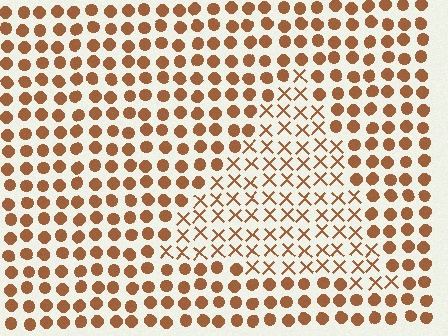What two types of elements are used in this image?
The image uses X marks inside the triangle region and circles outside it.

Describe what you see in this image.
The image is filled with small brown elements arranged in a uniform grid. A triangle-shaped region contains X marks, while the surrounding area contains circles. The boundary is defined purely by the change in element shape.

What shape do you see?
I see a triangle.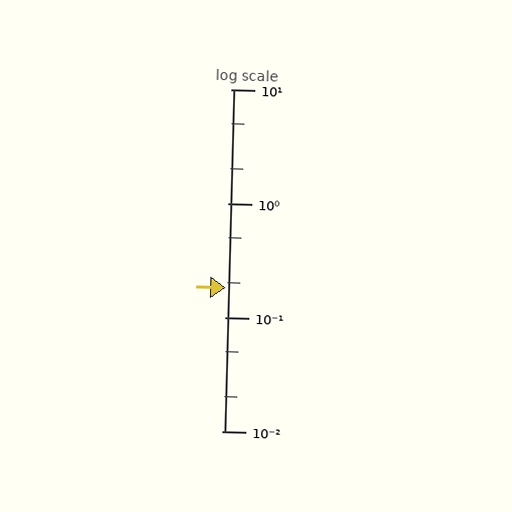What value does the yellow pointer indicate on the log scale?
The pointer indicates approximately 0.18.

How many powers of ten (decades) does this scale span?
The scale spans 3 decades, from 0.01 to 10.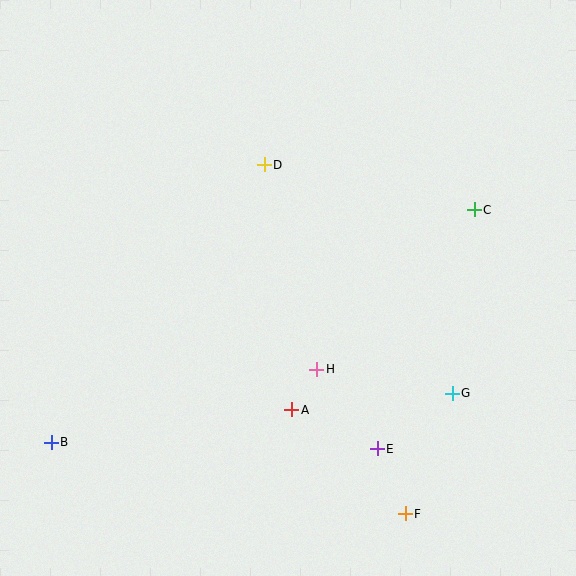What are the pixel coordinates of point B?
Point B is at (51, 442).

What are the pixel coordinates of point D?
Point D is at (264, 165).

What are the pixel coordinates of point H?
Point H is at (317, 369).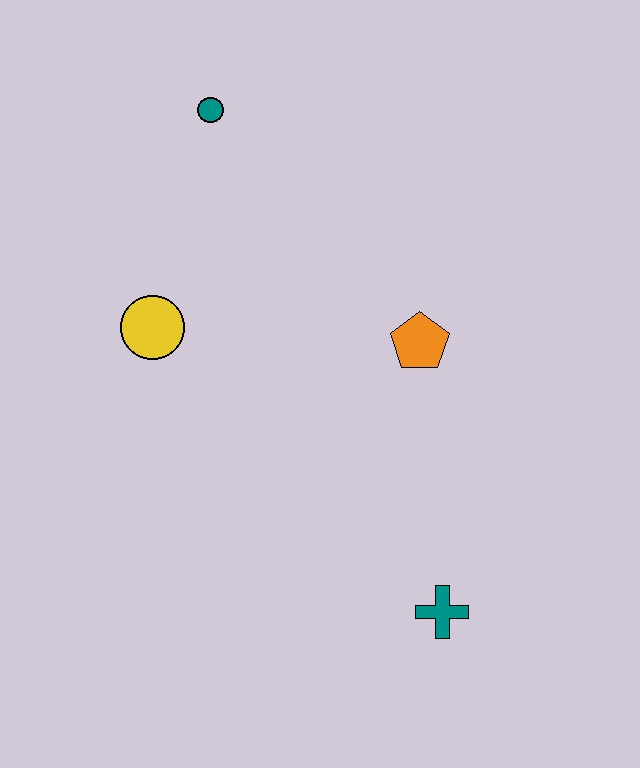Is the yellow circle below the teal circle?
Yes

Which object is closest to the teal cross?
The orange pentagon is closest to the teal cross.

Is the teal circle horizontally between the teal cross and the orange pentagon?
No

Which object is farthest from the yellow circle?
The teal cross is farthest from the yellow circle.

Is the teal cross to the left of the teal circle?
No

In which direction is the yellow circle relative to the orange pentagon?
The yellow circle is to the left of the orange pentagon.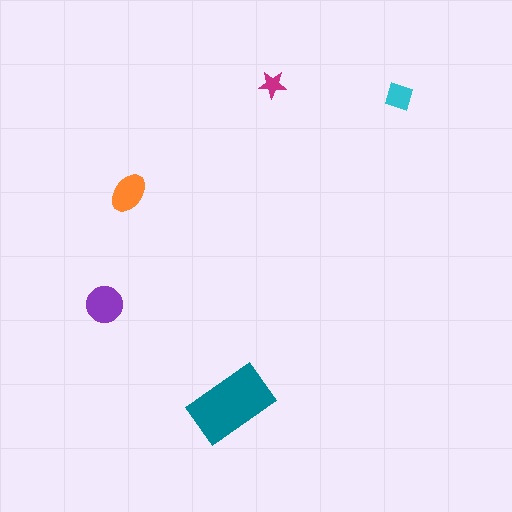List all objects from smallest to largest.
The magenta star, the cyan diamond, the orange ellipse, the purple circle, the teal rectangle.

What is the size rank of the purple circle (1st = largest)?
2nd.